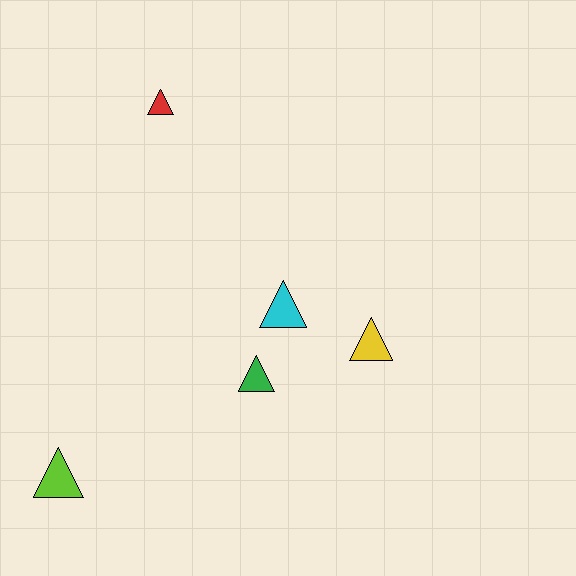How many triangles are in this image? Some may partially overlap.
There are 5 triangles.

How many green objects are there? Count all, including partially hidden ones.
There is 1 green object.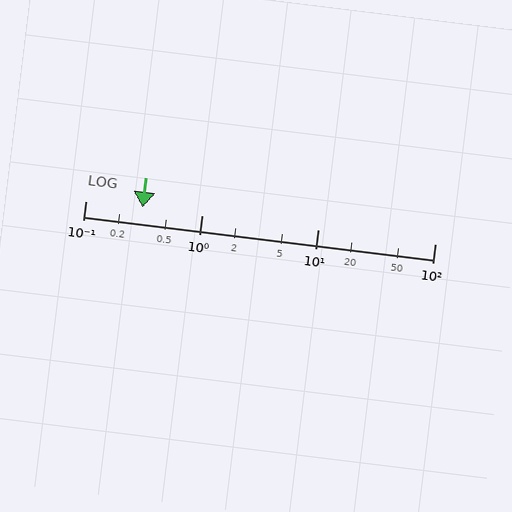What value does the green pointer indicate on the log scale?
The pointer indicates approximately 0.31.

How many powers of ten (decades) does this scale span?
The scale spans 3 decades, from 0.1 to 100.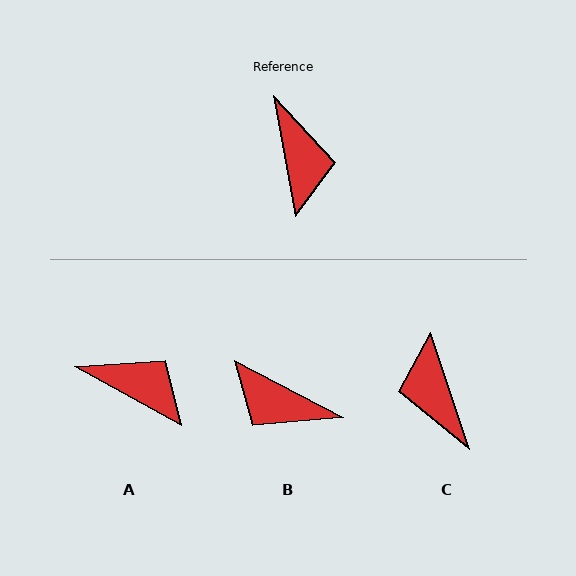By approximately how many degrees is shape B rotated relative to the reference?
Approximately 128 degrees clockwise.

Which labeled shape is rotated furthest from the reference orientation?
C, about 172 degrees away.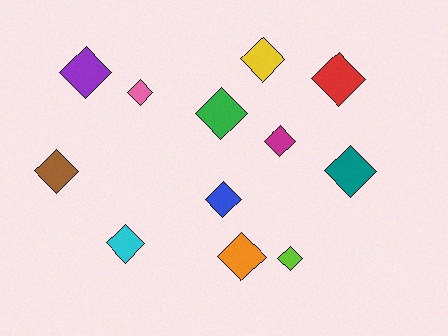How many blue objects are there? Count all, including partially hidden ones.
There is 1 blue object.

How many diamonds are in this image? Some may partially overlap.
There are 12 diamonds.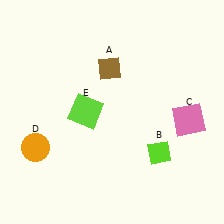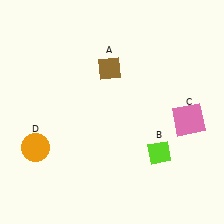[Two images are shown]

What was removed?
The lime square (E) was removed in Image 2.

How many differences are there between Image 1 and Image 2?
There is 1 difference between the two images.